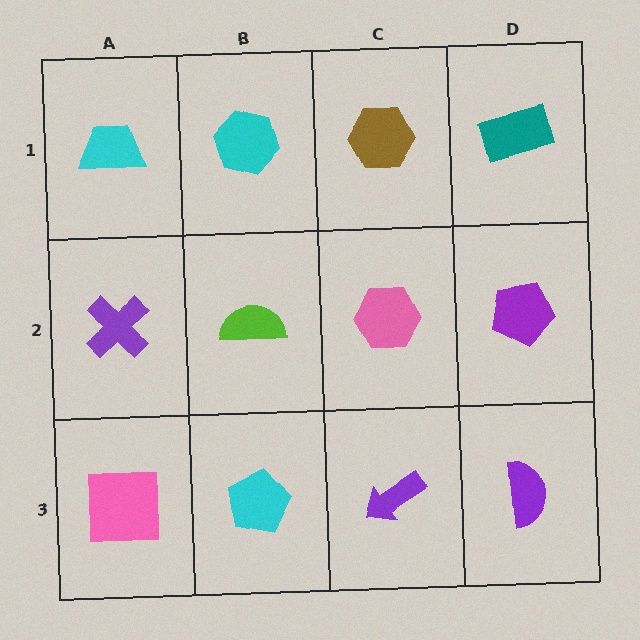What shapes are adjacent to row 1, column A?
A purple cross (row 2, column A), a cyan hexagon (row 1, column B).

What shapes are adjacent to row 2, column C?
A brown hexagon (row 1, column C), a purple arrow (row 3, column C), a lime semicircle (row 2, column B), a purple pentagon (row 2, column D).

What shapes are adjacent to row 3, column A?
A purple cross (row 2, column A), a cyan pentagon (row 3, column B).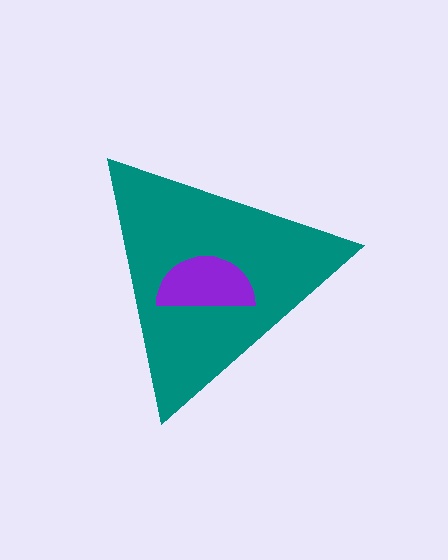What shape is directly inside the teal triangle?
The purple semicircle.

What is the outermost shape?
The teal triangle.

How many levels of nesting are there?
2.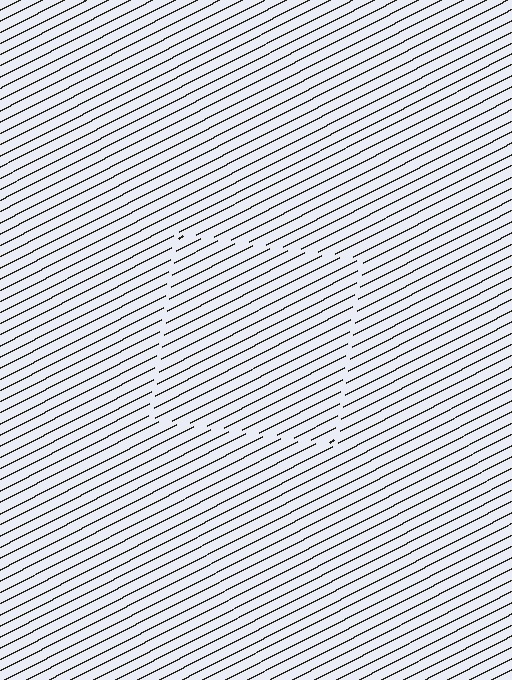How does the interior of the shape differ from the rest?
The interior of the shape contains the same grating, shifted by half a period — the contour is defined by the phase discontinuity where line-ends from the inner and outer gratings abut.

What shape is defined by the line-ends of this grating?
An illusory square. The interior of the shape contains the same grating, shifted by half a period — the contour is defined by the phase discontinuity where line-ends from the inner and outer gratings abut.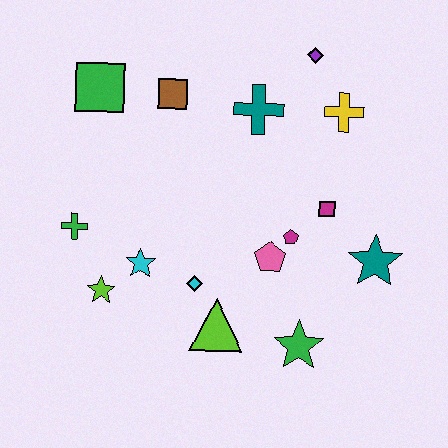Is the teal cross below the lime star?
No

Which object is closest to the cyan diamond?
The lime triangle is closest to the cyan diamond.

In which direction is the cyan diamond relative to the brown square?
The cyan diamond is below the brown square.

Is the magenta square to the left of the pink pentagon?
No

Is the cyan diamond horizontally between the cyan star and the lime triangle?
Yes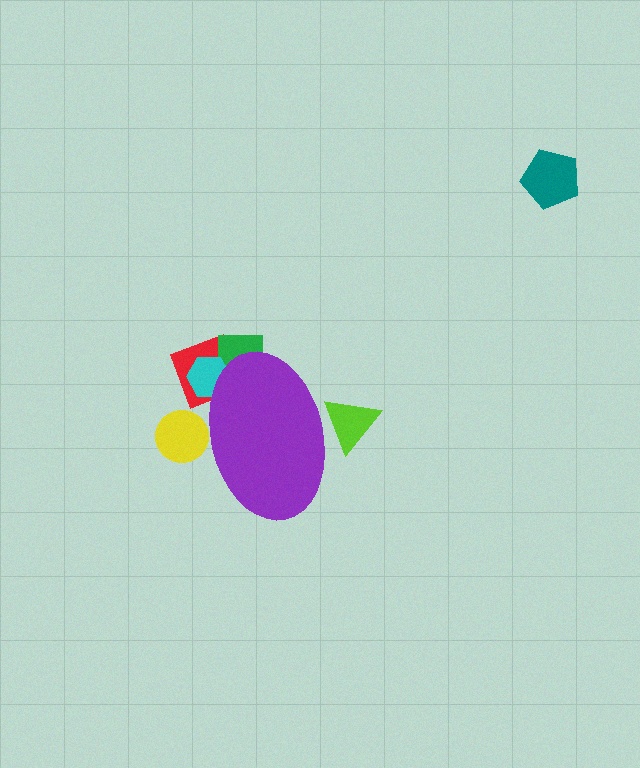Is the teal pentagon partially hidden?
No, the teal pentagon is fully visible.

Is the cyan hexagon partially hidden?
Yes, the cyan hexagon is partially hidden behind the purple ellipse.